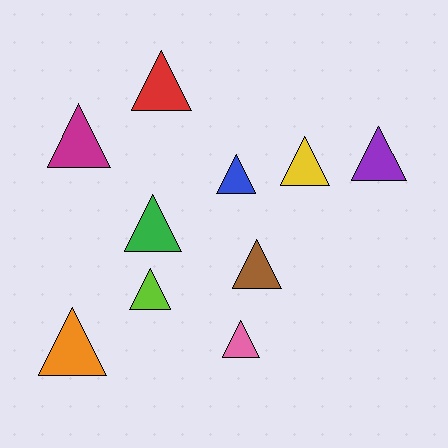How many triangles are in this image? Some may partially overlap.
There are 10 triangles.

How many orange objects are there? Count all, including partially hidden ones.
There is 1 orange object.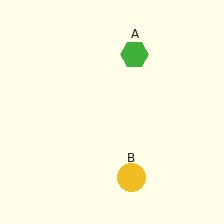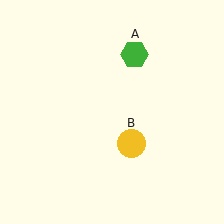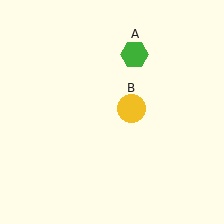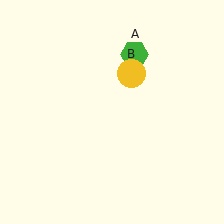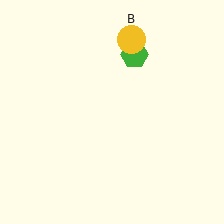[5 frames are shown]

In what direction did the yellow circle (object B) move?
The yellow circle (object B) moved up.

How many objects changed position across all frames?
1 object changed position: yellow circle (object B).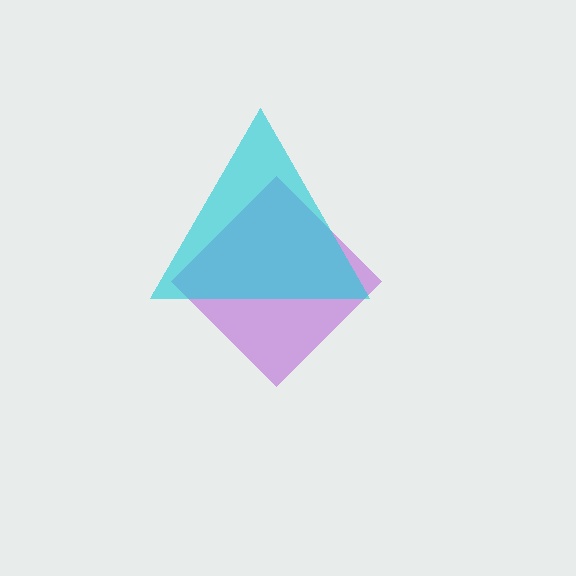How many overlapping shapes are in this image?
There are 2 overlapping shapes in the image.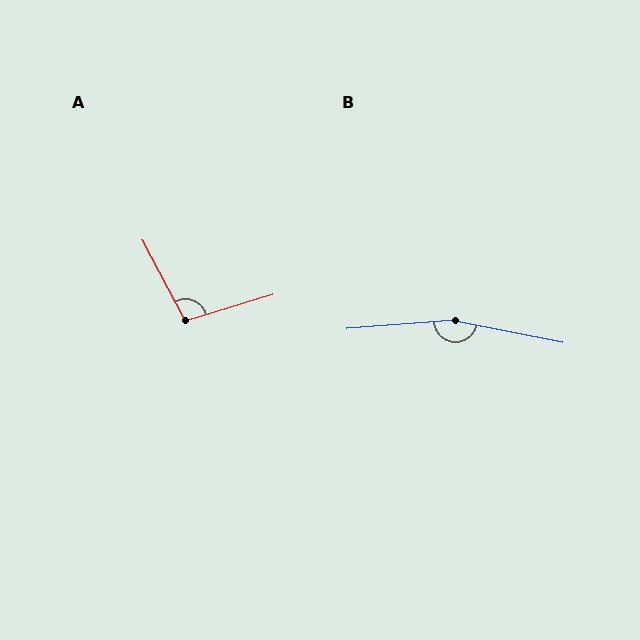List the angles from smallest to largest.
A (101°), B (164°).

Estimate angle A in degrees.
Approximately 101 degrees.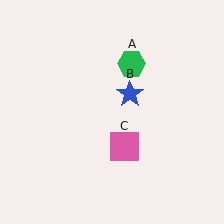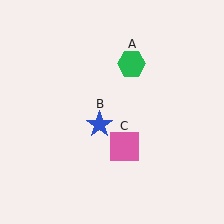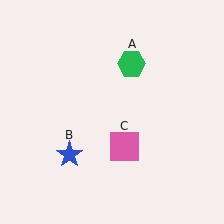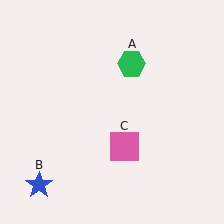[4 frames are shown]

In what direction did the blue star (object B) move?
The blue star (object B) moved down and to the left.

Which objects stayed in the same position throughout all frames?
Green hexagon (object A) and pink square (object C) remained stationary.